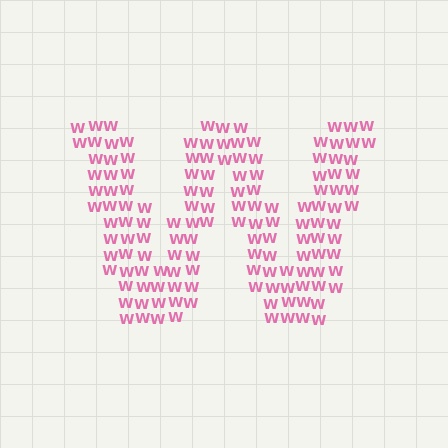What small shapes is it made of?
It is made of small letter W's.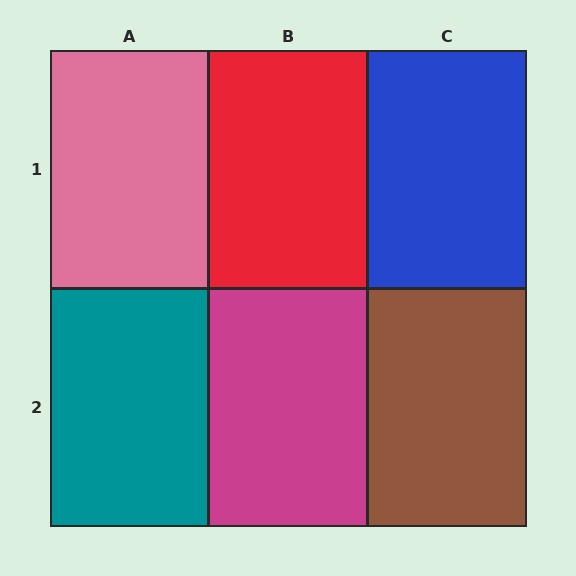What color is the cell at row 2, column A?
Teal.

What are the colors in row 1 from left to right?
Pink, red, blue.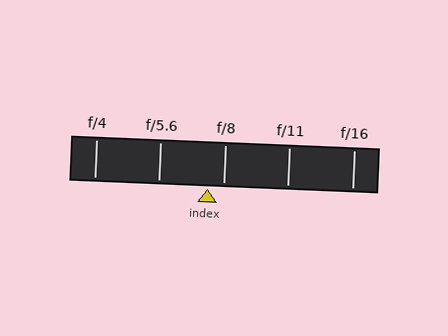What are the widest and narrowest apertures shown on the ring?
The widest aperture shown is f/4 and the narrowest is f/16.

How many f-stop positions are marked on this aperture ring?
There are 5 f-stop positions marked.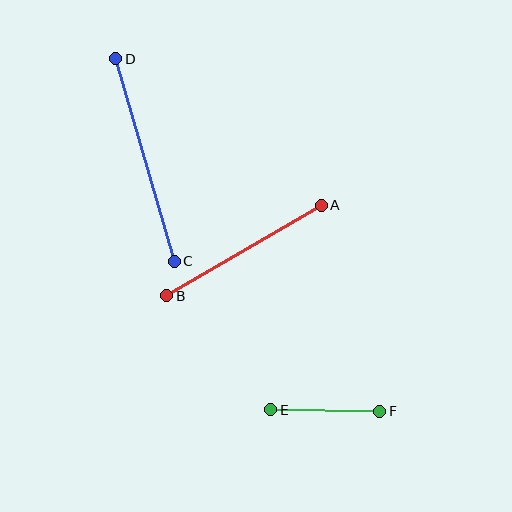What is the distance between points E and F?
The distance is approximately 109 pixels.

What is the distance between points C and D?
The distance is approximately 211 pixels.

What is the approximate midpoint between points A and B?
The midpoint is at approximately (244, 250) pixels.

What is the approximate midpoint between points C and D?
The midpoint is at approximately (145, 160) pixels.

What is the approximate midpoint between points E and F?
The midpoint is at approximately (325, 411) pixels.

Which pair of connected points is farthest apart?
Points C and D are farthest apart.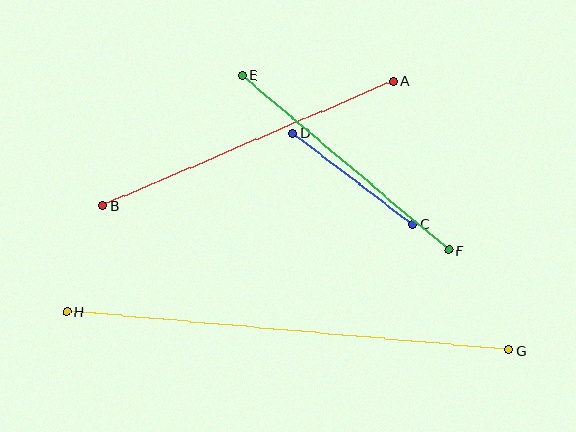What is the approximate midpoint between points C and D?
The midpoint is at approximately (353, 179) pixels.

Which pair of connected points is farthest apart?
Points G and H are farthest apart.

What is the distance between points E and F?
The distance is approximately 270 pixels.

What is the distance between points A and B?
The distance is approximately 316 pixels.